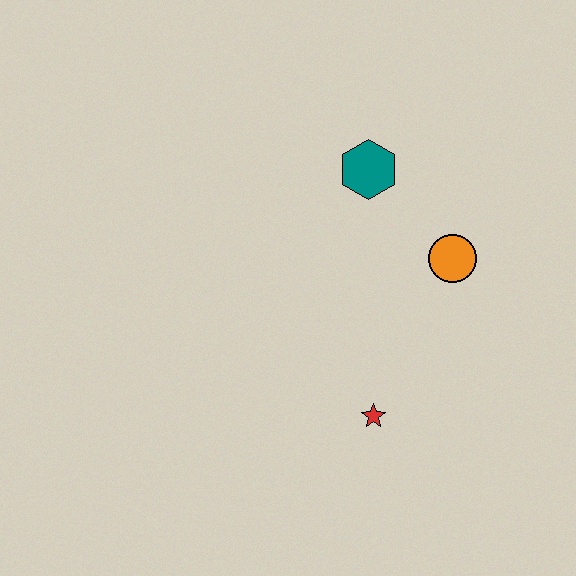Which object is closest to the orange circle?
The teal hexagon is closest to the orange circle.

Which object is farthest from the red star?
The teal hexagon is farthest from the red star.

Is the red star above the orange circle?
No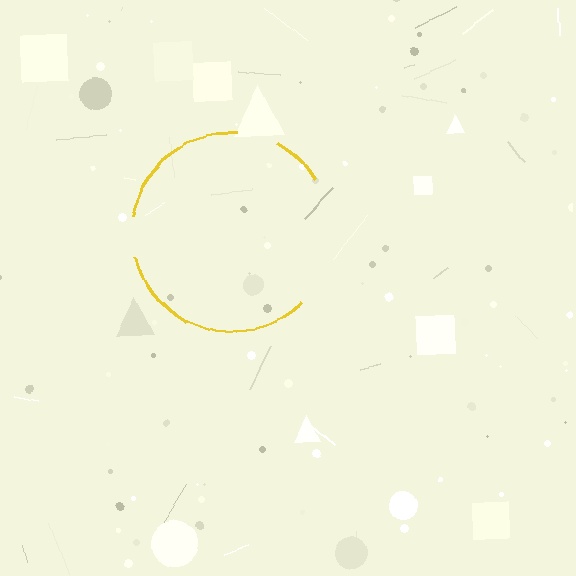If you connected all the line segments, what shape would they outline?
They would outline a circle.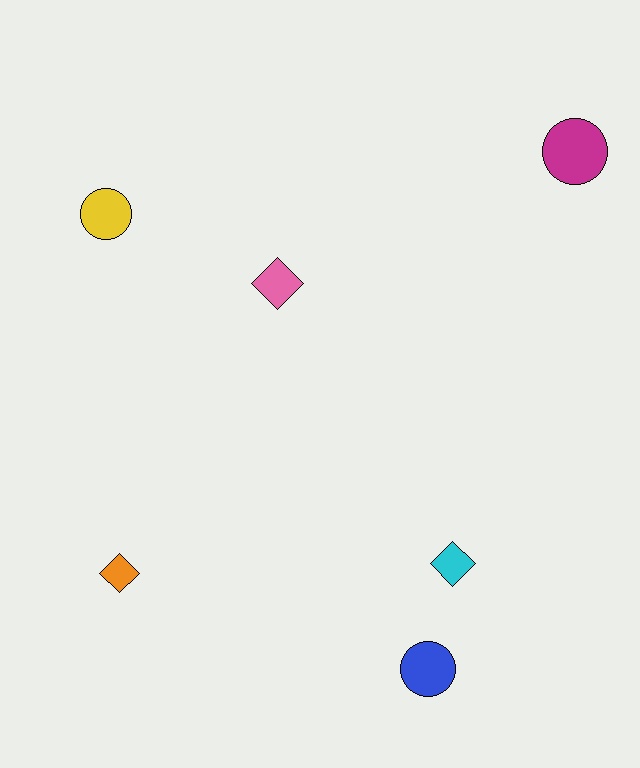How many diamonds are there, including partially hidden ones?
There are 3 diamonds.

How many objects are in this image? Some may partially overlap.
There are 6 objects.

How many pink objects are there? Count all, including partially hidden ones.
There is 1 pink object.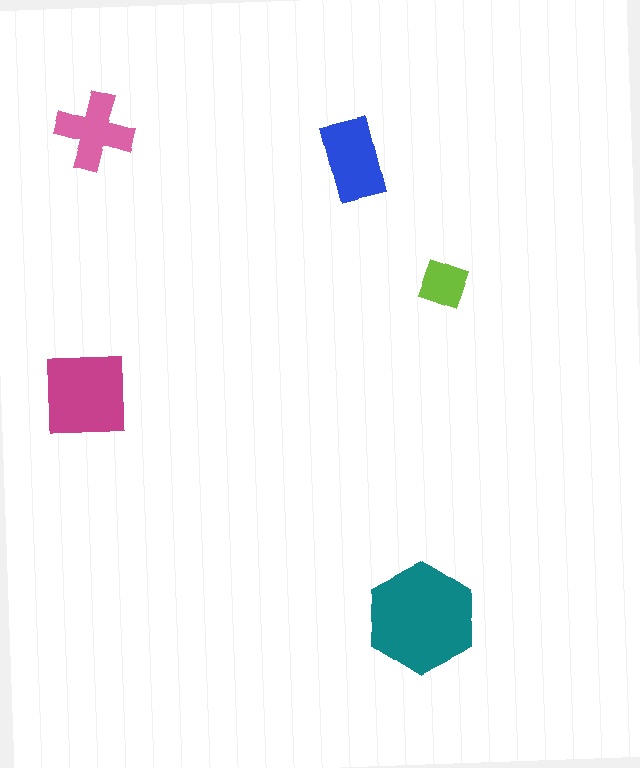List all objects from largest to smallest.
The teal hexagon, the magenta square, the blue rectangle, the pink cross, the lime diamond.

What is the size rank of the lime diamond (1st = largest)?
5th.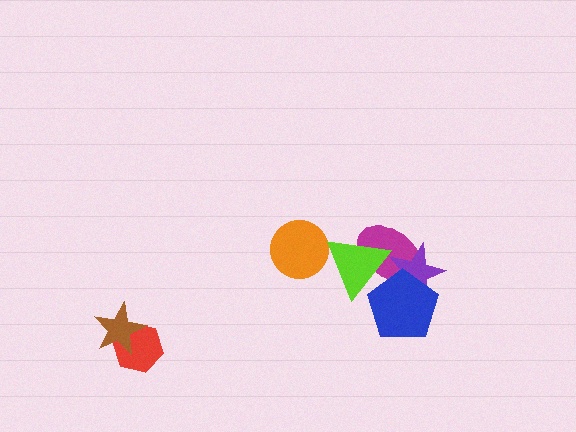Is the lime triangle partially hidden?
No, no other shape covers it.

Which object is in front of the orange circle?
The lime triangle is in front of the orange circle.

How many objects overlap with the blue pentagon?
3 objects overlap with the blue pentagon.